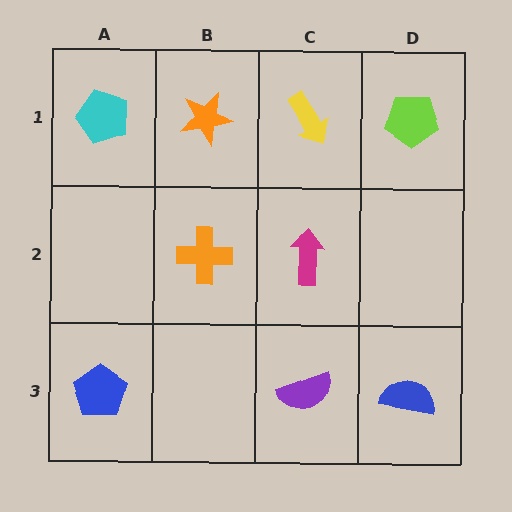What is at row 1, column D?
A lime pentagon.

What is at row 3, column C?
A purple semicircle.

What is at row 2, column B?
An orange cross.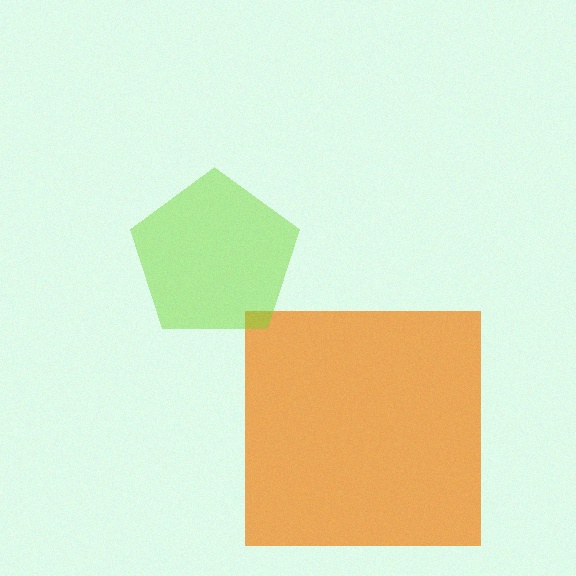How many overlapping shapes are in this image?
There are 2 overlapping shapes in the image.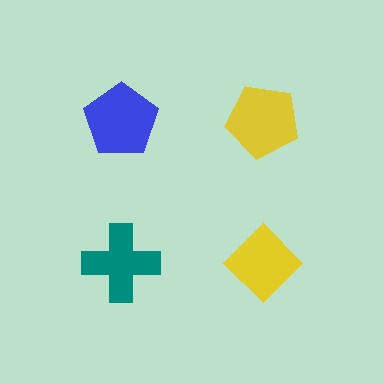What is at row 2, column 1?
A teal cross.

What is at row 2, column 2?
A yellow diamond.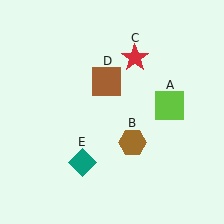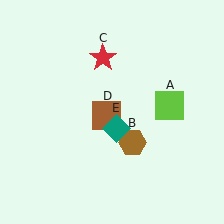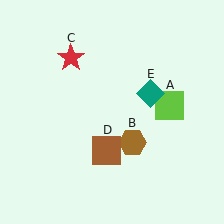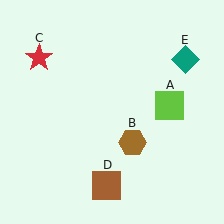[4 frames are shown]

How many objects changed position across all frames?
3 objects changed position: red star (object C), brown square (object D), teal diamond (object E).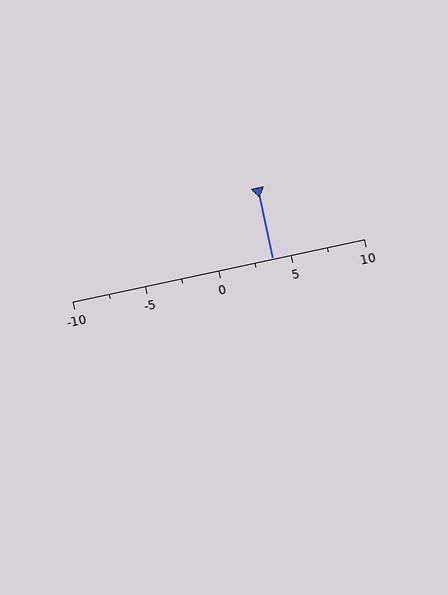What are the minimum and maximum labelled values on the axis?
The axis runs from -10 to 10.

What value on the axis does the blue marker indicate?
The marker indicates approximately 3.8.